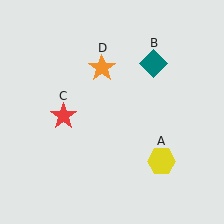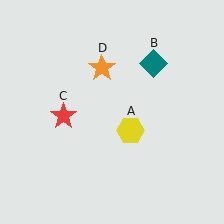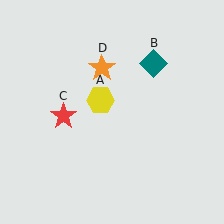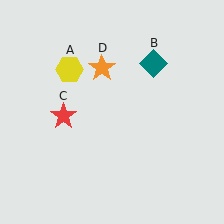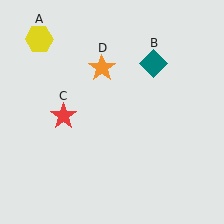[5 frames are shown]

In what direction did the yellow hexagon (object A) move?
The yellow hexagon (object A) moved up and to the left.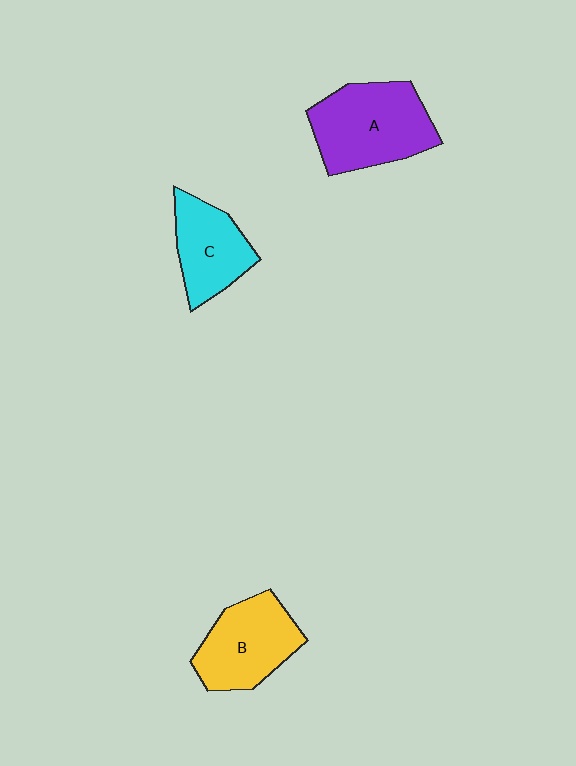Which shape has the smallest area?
Shape C (cyan).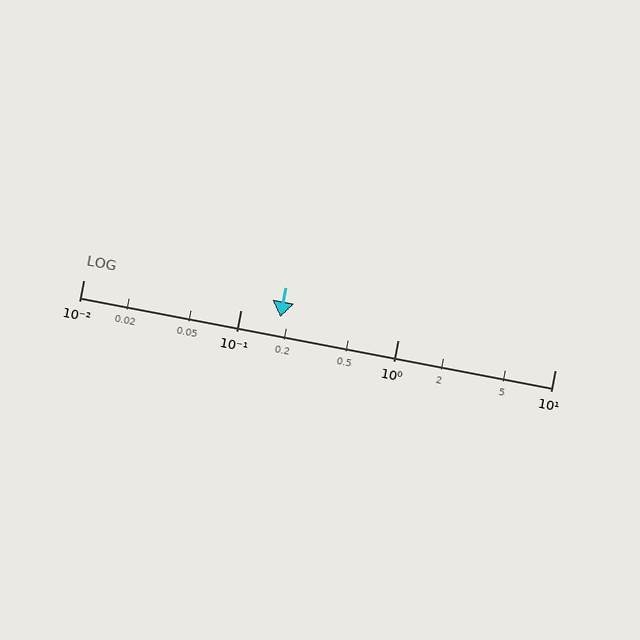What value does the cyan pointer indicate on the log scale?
The pointer indicates approximately 0.18.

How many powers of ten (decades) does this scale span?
The scale spans 3 decades, from 0.01 to 10.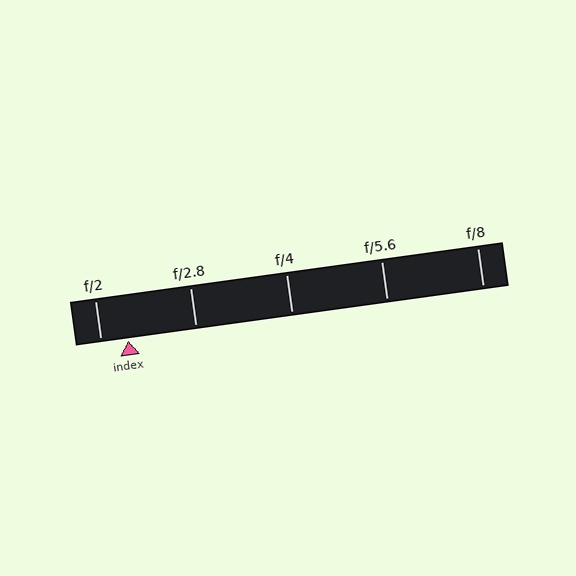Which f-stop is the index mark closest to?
The index mark is closest to f/2.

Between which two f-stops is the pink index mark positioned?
The index mark is between f/2 and f/2.8.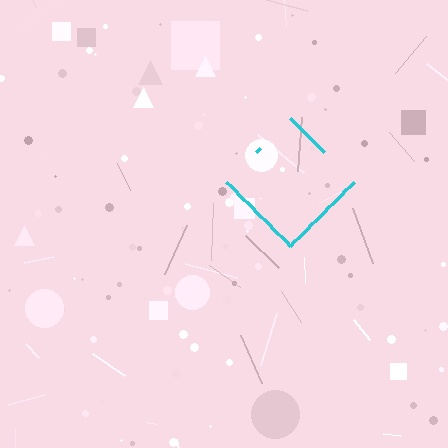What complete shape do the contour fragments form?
The contour fragments form a diamond.